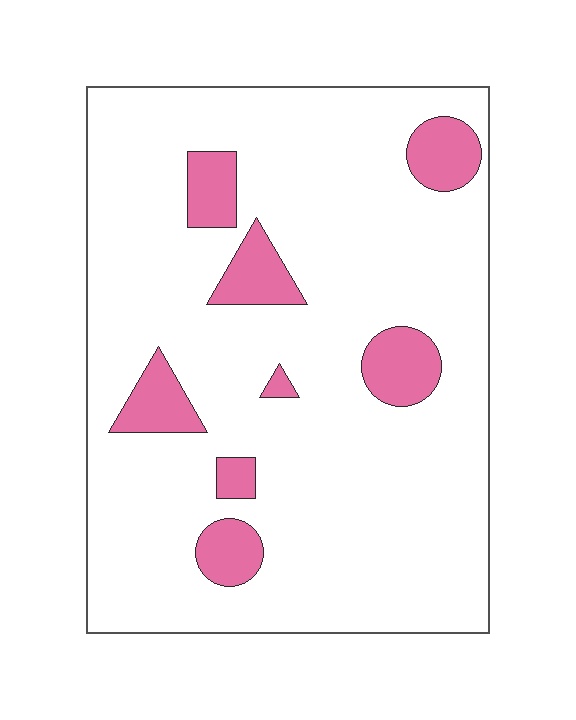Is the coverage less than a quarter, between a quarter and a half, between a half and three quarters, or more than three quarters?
Less than a quarter.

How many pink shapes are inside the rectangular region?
8.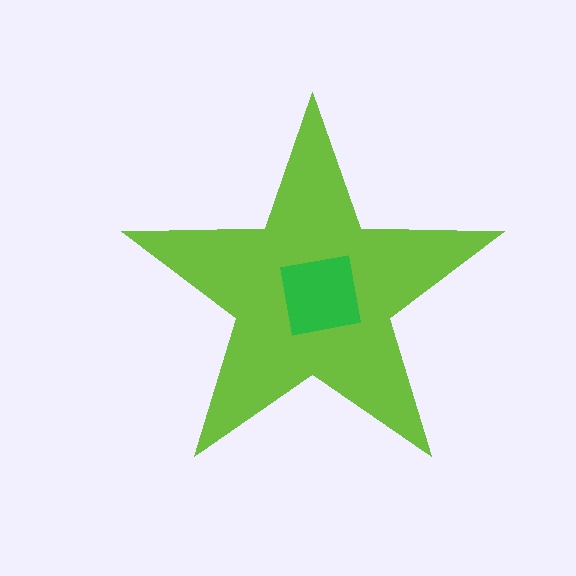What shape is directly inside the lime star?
The green square.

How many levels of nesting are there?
2.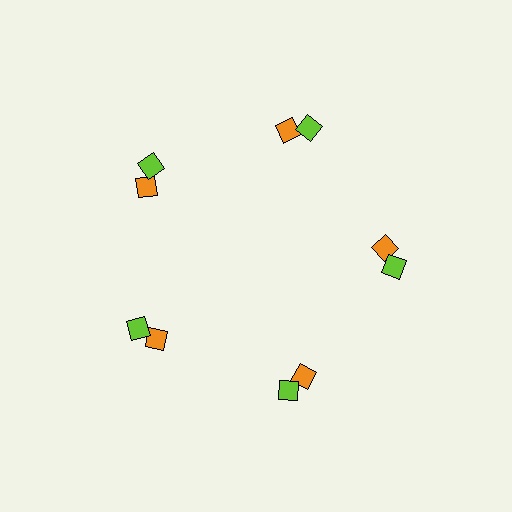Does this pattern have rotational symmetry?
Yes, this pattern has 5-fold rotational symmetry. It looks the same after rotating 72 degrees around the center.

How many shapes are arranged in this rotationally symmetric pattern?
There are 10 shapes, arranged in 5 groups of 2.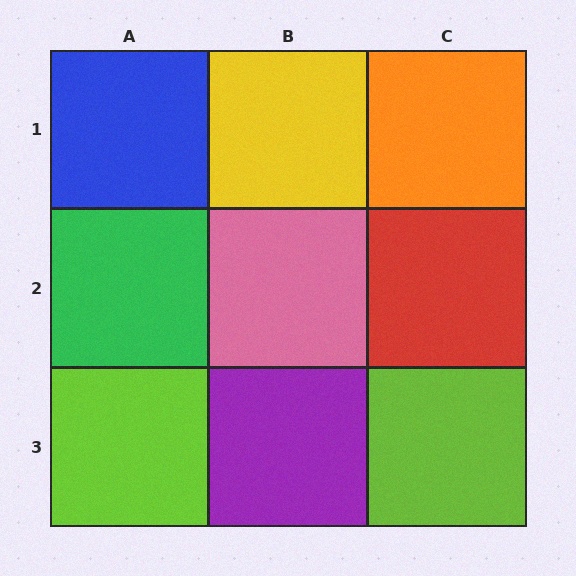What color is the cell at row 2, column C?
Red.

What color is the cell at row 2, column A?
Green.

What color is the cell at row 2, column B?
Pink.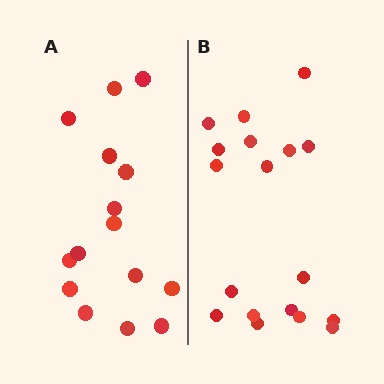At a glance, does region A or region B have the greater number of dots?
Region B (the right region) has more dots.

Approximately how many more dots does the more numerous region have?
Region B has just a few more — roughly 2 or 3 more dots than region A.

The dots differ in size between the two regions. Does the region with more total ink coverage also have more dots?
No. Region A has more total ink coverage because its dots are larger, but region B actually contains more individual dots. Total area can be misleading — the number of items is what matters here.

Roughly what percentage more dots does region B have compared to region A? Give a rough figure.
About 20% more.